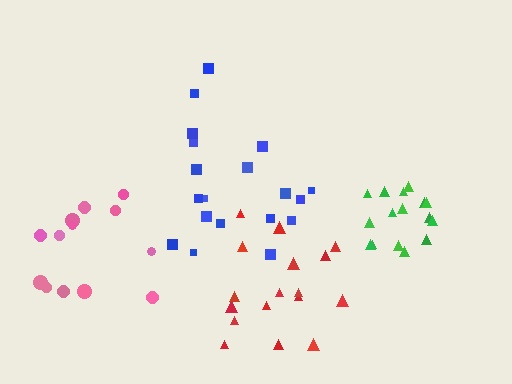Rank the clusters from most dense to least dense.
green, red, blue, pink.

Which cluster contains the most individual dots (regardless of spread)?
Blue (20).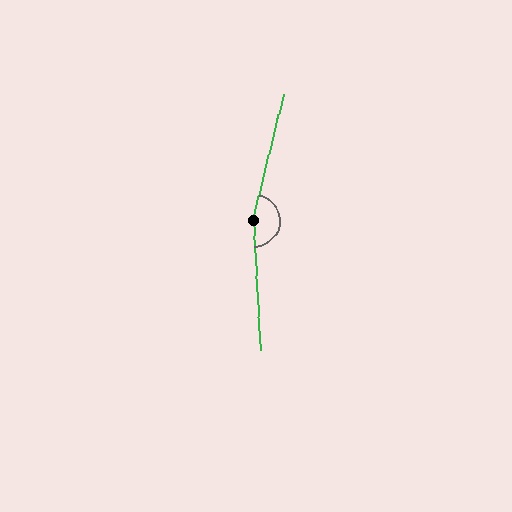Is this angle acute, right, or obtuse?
It is obtuse.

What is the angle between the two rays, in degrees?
Approximately 163 degrees.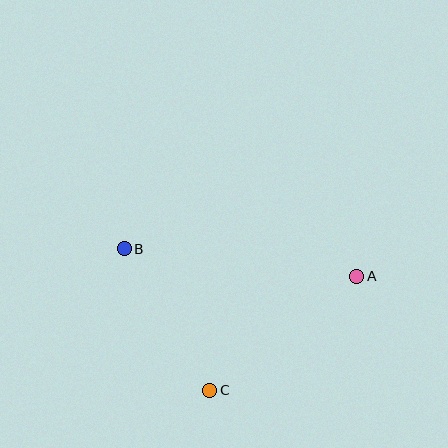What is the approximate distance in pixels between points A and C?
The distance between A and C is approximately 186 pixels.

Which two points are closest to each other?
Points B and C are closest to each other.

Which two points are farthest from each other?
Points A and B are farthest from each other.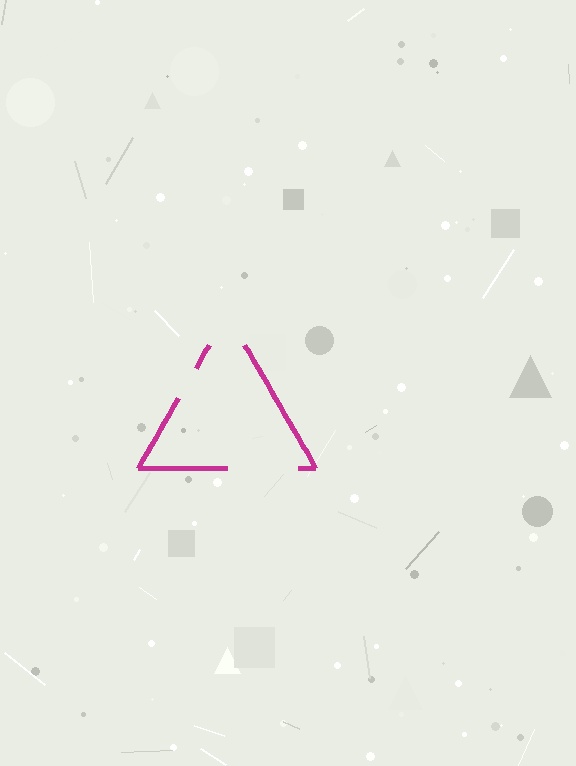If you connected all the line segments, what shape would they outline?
They would outline a triangle.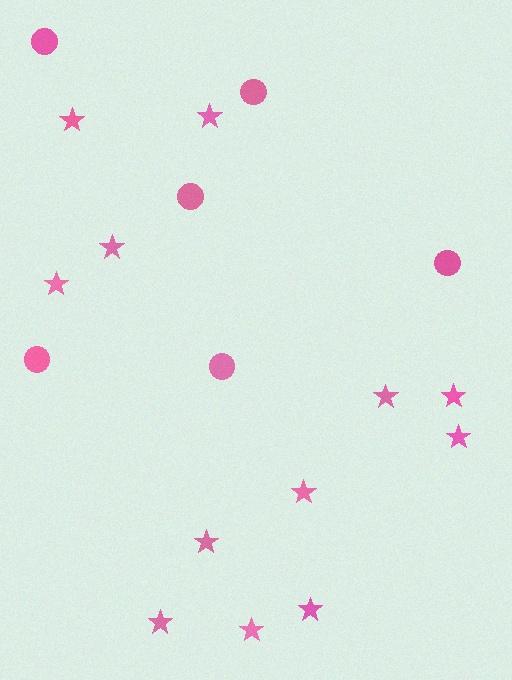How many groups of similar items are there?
There are 2 groups: one group of circles (6) and one group of stars (12).